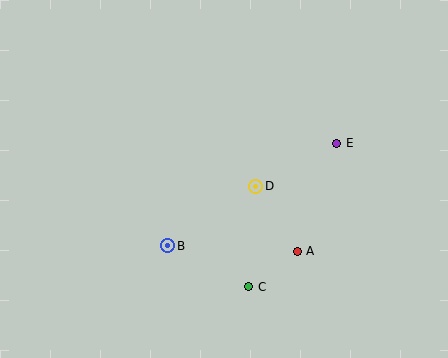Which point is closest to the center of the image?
Point D at (256, 186) is closest to the center.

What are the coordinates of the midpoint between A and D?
The midpoint between A and D is at (276, 219).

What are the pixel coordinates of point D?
Point D is at (256, 186).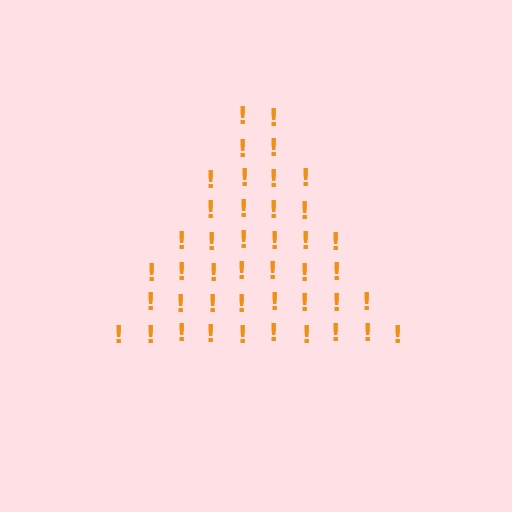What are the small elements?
The small elements are exclamation marks.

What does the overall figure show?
The overall figure shows a triangle.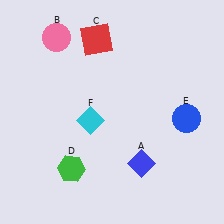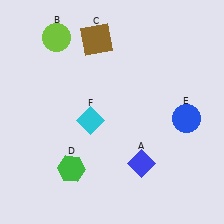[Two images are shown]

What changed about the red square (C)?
In Image 1, C is red. In Image 2, it changed to brown.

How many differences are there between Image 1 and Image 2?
There are 2 differences between the two images.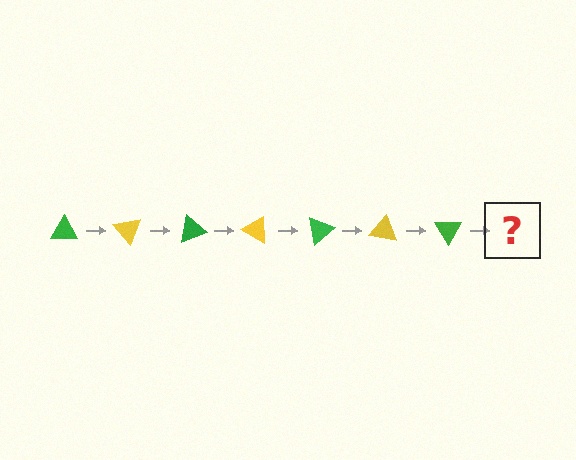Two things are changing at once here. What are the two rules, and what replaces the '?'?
The two rules are that it rotates 50 degrees each step and the color cycles through green and yellow. The '?' should be a yellow triangle, rotated 350 degrees from the start.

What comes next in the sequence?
The next element should be a yellow triangle, rotated 350 degrees from the start.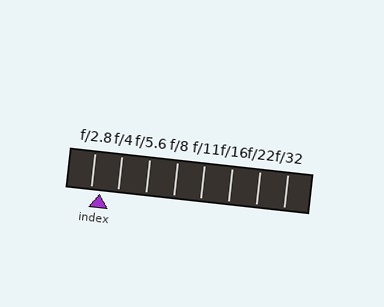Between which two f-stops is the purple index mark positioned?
The index mark is between f/2.8 and f/4.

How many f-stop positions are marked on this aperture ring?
There are 8 f-stop positions marked.